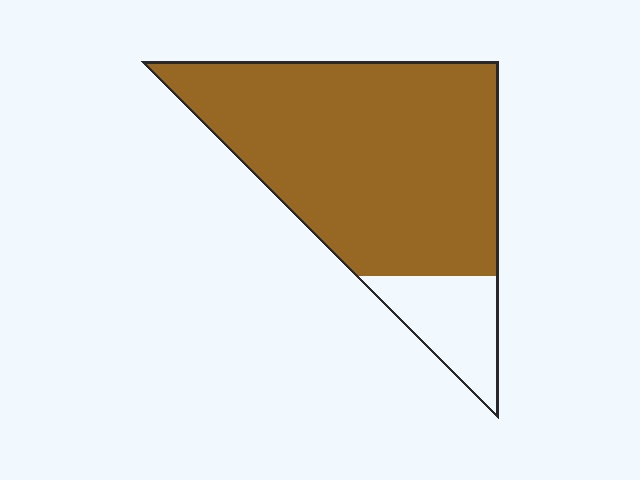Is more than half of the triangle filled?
Yes.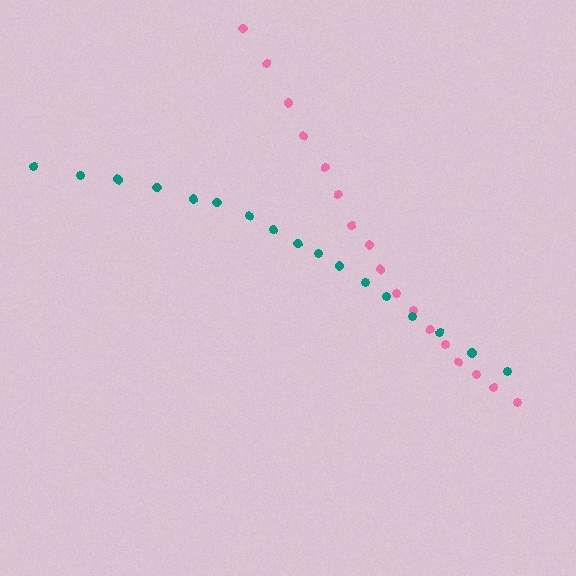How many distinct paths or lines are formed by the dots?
There are 2 distinct paths.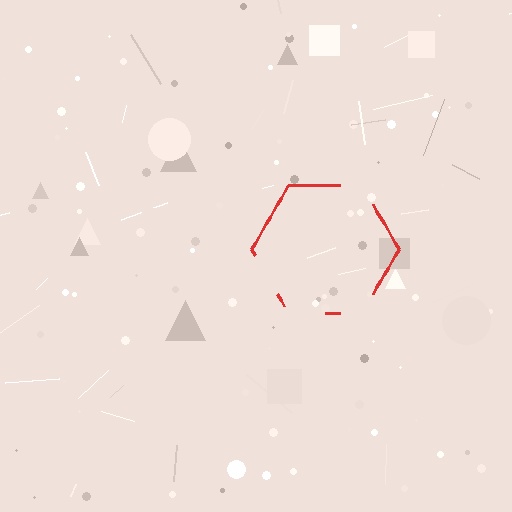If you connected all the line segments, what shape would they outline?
They would outline a hexagon.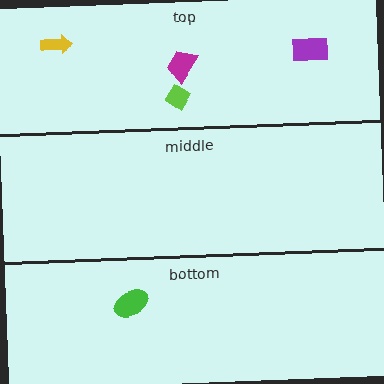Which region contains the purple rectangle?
The top region.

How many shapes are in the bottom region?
1.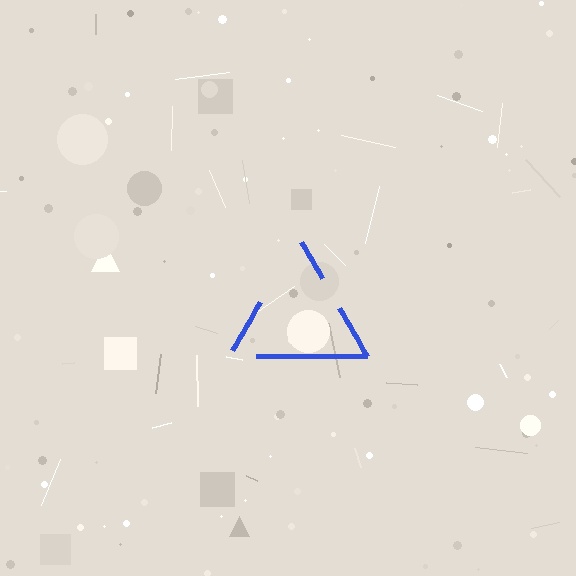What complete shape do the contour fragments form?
The contour fragments form a triangle.